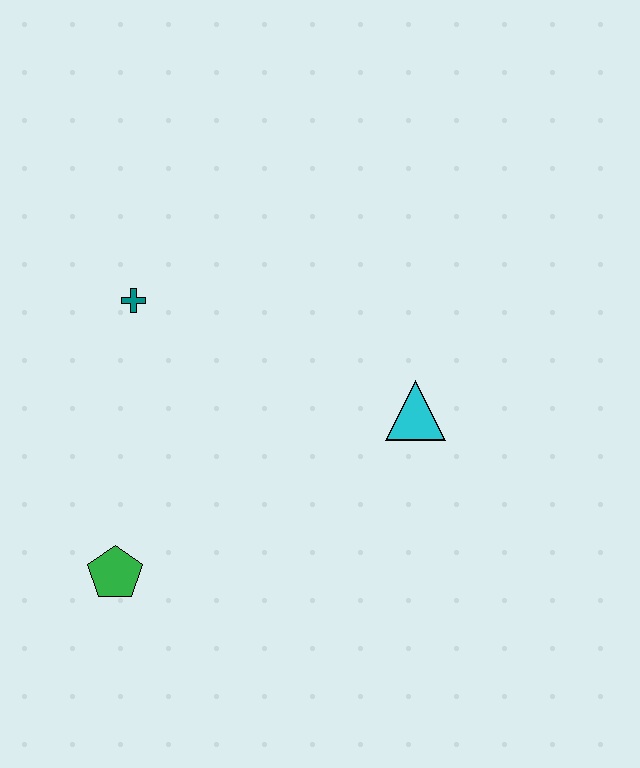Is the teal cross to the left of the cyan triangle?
Yes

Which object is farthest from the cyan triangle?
The green pentagon is farthest from the cyan triangle.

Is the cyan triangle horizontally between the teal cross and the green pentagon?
No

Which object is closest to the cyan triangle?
The teal cross is closest to the cyan triangle.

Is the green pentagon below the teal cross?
Yes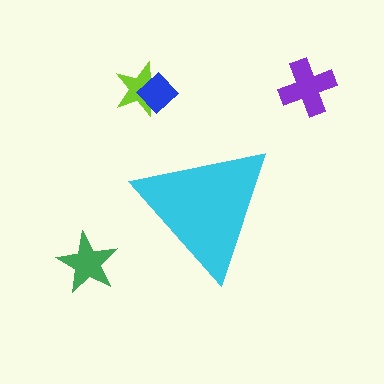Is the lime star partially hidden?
No, the lime star is fully visible.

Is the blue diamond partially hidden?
No, the blue diamond is fully visible.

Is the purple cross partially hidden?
No, the purple cross is fully visible.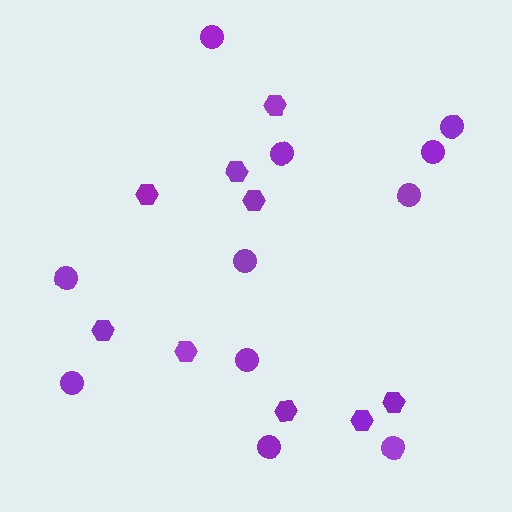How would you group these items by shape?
There are 2 groups: one group of circles (11) and one group of hexagons (9).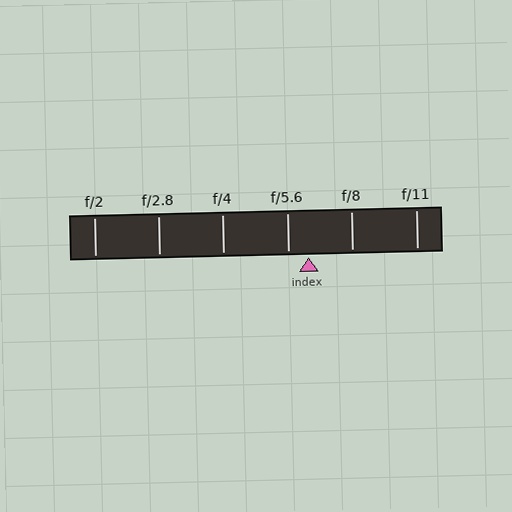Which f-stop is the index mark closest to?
The index mark is closest to f/5.6.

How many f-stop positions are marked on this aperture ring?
There are 6 f-stop positions marked.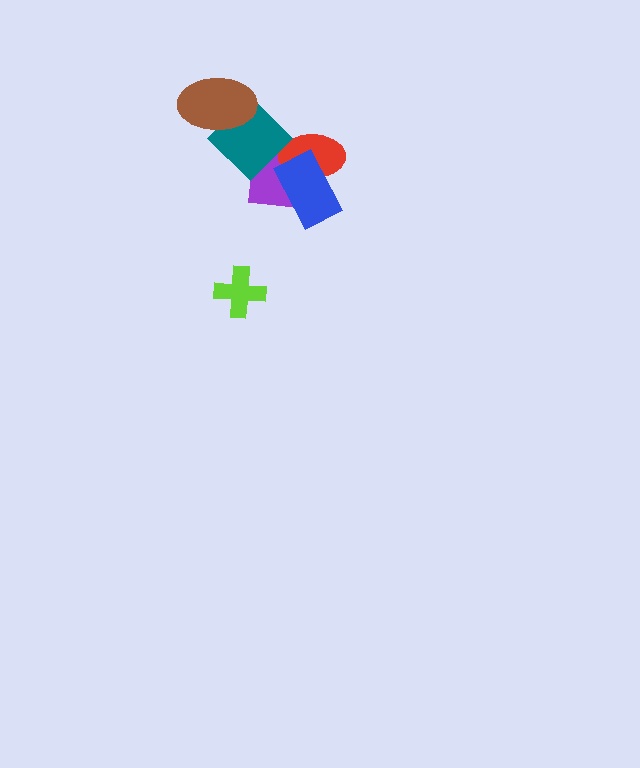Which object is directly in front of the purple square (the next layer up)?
The red ellipse is directly in front of the purple square.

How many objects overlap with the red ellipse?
3 objects overlap with the red ellipse.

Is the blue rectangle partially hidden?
No, no other shape covers it.